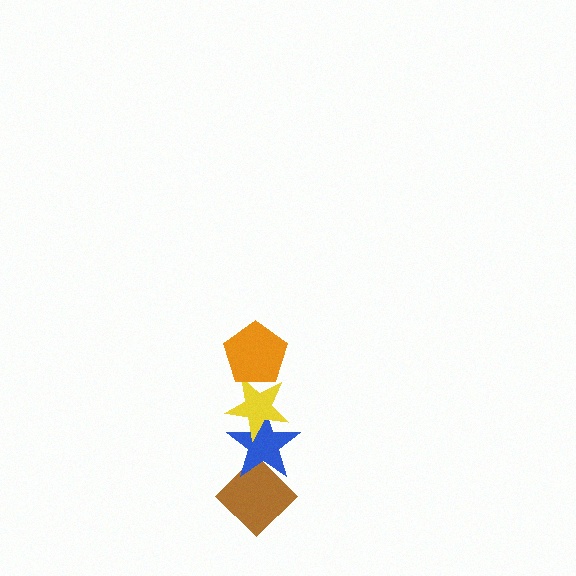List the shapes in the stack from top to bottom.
From top to bottom: the orange pentagon, the yellow star, the blue star, the brown diamond.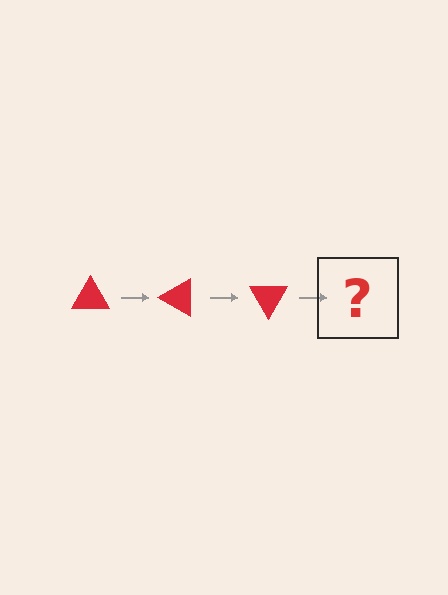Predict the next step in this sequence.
The next step is a red triangle rotated 90 degrees.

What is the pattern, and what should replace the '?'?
The pattern is that the triangle rotates 30 degrees each step. The '?' should be a red triangle rotated 90 degrees.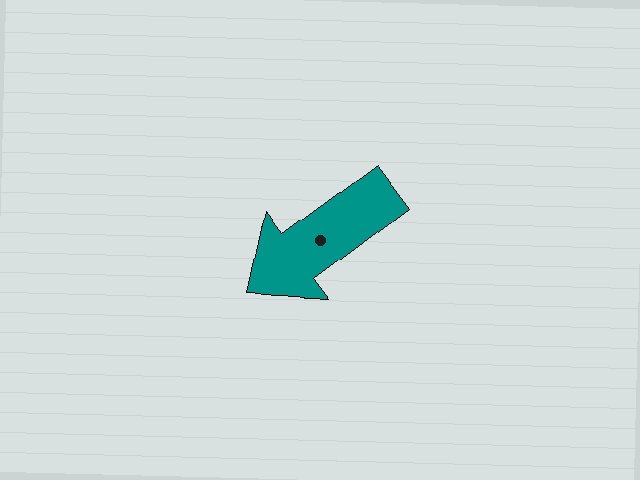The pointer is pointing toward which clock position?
Roughly 8 o'clock.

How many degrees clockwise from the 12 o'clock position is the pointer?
Approximately 233 degrees.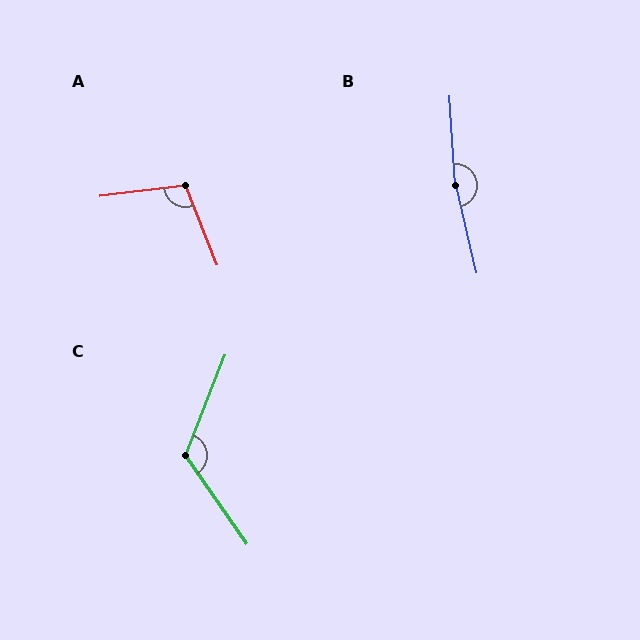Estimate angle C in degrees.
Approximately 124 degrees.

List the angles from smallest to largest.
A (104°), C (124°), B (170°).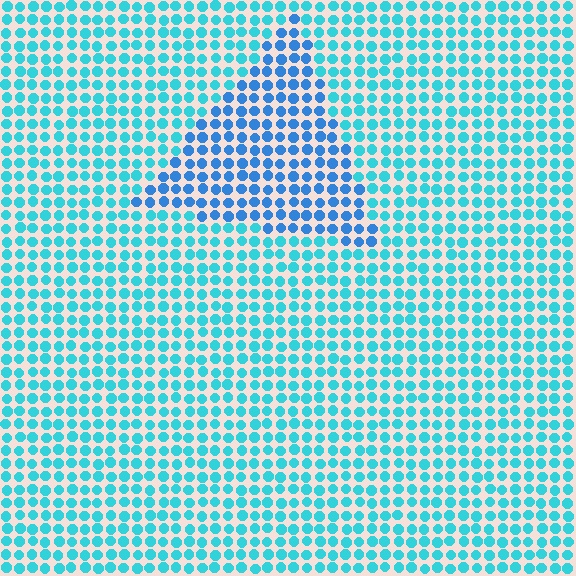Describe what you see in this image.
The image is filled with small cyan elements in a uniform arrangement. A triangle-shaped region is visible where the elements are tinted to a slightly different hue, forming a subtle color boundary.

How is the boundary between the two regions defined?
The boundary is defined purely by a slight shift in hue (about 28 degrees). Spacing, size, and orientation are identical on both sides.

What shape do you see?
I see a triangle.